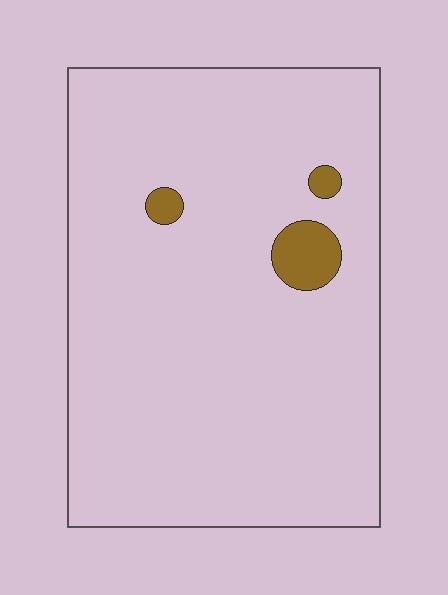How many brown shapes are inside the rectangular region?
3.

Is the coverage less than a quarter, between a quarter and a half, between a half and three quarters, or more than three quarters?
Less than a quarter.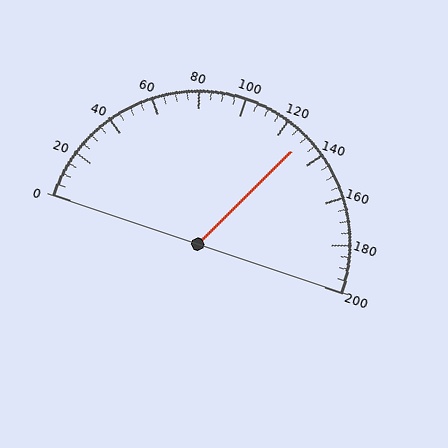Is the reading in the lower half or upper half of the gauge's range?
The reading is in the upper half of the range (0 to 200).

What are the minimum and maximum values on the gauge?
The gauge ranges from 0 to 200.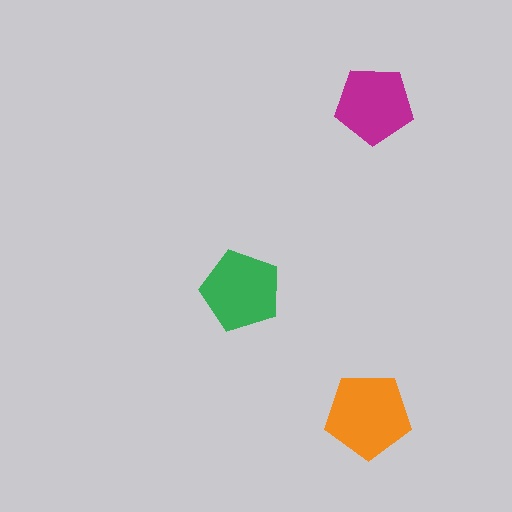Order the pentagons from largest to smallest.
the orange one, the green one, the magenta one.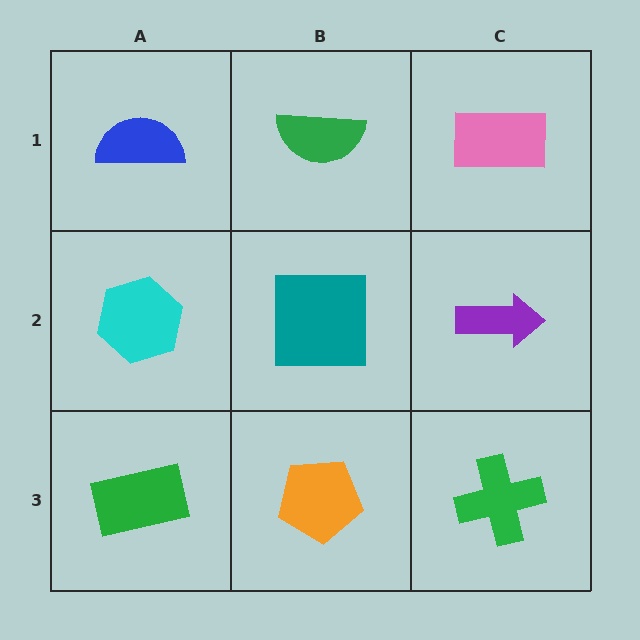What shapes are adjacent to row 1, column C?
A purple arrow (row 2, column C), a green semicircle (row 1, column B).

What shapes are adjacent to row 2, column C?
A pink rectangle (row 1, column C), a green cross (row 3, column C), a teal square (row 2, column B).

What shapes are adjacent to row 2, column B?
A green semicircle (row 1, column B), an orange pentagon (row 3, column B), a cyan hexagon (row 2, column A), a purple arrow (row 2, column C).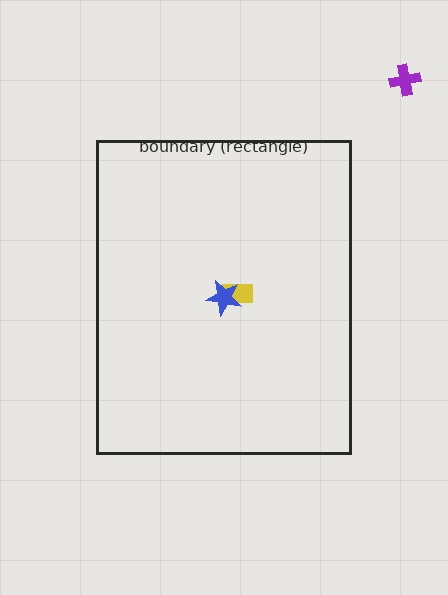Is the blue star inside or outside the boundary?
Inside.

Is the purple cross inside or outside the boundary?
Outside.